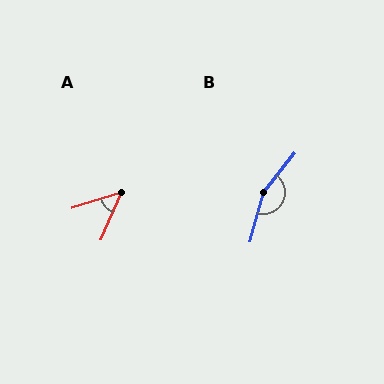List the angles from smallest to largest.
A (49°), B (157°).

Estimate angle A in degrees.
Approximately 49 degrees.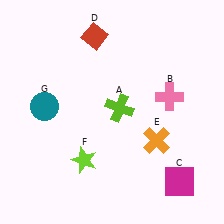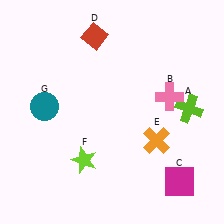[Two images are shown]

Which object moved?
The lime cross (A) moved right.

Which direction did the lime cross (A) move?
The lime cross (A) moved right.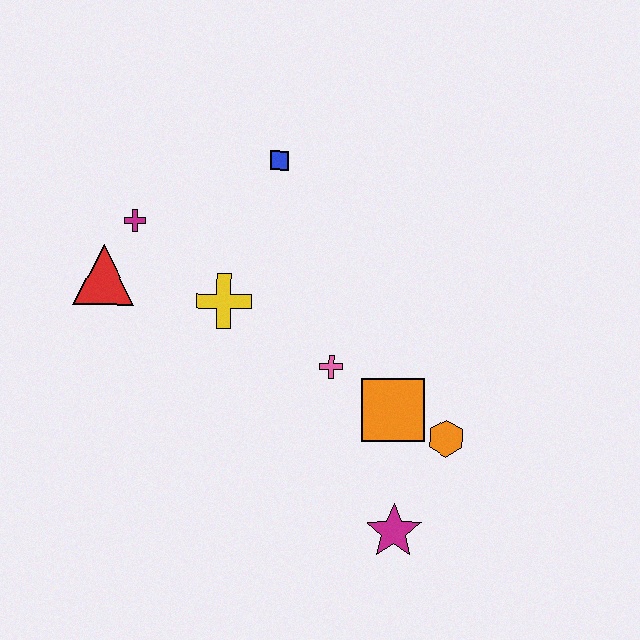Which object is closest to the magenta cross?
The red triangle is closest to the magenta cross.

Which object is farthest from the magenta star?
The magenta cross is farthest from the magenta star.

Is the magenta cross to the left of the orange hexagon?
Yes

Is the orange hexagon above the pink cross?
No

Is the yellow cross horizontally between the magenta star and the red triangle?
Yes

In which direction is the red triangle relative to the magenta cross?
The red triangle is below the magenta cross.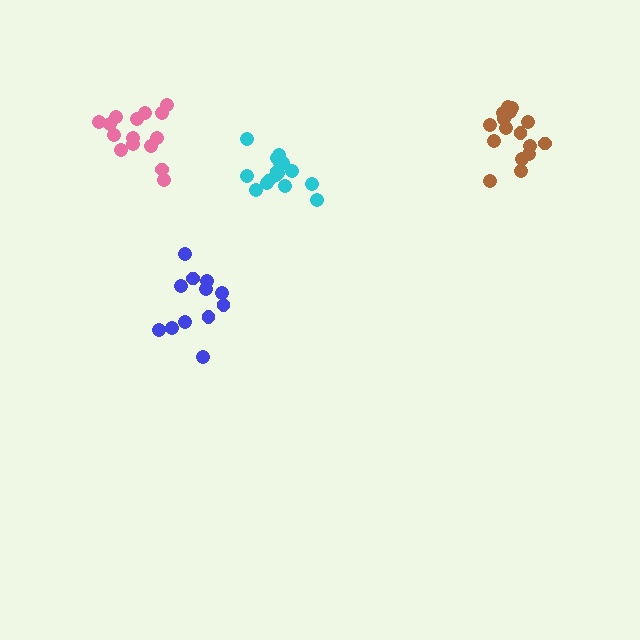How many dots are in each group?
Group 1: 12 dots, Group 2: 15 dots, Group 3: 16 dots, Group 4: 16 dots (59 total).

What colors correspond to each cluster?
The clusters are colored: blue, pink, brown, cyan.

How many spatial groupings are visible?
There are 4 spatial groupings.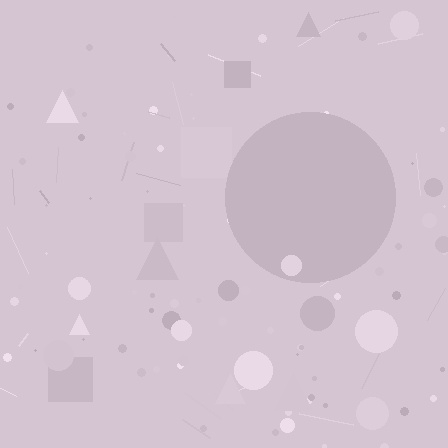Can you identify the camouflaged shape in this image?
The camouflaged shape is a circle.